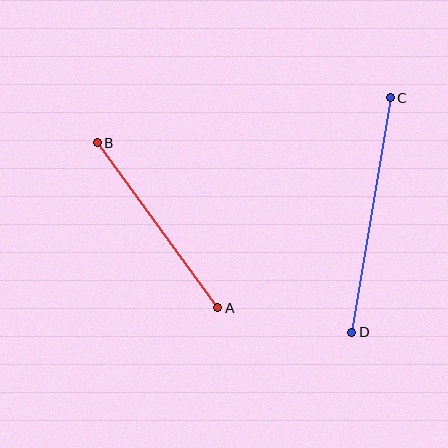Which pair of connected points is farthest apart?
Points C and D are farthest apart.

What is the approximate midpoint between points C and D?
The midpoint is at approximately (371, 215) pixels.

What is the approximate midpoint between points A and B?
The midpoint is at approximately (157, 225) pixels.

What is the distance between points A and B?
The distance is approximately 204 pixels.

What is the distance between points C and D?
The distance is approximately 238 pixels.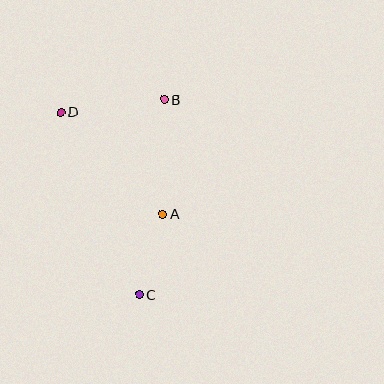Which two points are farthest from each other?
Points C and D are farthest from each other.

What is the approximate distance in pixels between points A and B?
The distance between A and B is approximately 115 pixels.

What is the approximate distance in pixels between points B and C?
The distance between B and C is approximately 197 pixels.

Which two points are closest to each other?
Points A and C are closest to each other.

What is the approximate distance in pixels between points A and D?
The distance between A and D is approximately 144 pixels.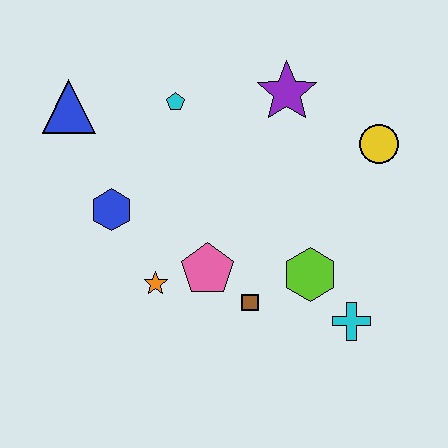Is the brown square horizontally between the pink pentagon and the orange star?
No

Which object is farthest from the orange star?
The yellow circle is farthest from the orange star.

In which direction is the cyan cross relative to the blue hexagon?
The cyan cross is to the right of the blue hexagon.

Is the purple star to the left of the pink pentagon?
No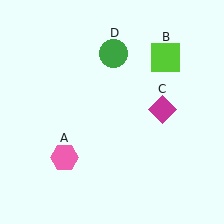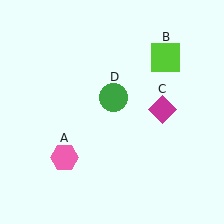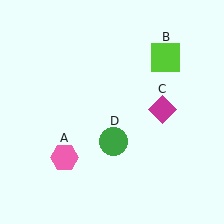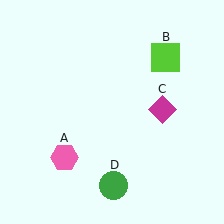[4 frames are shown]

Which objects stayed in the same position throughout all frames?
Pink hexagon (object A) and lime square (object B) and magenta diamond (object C) remained stationary.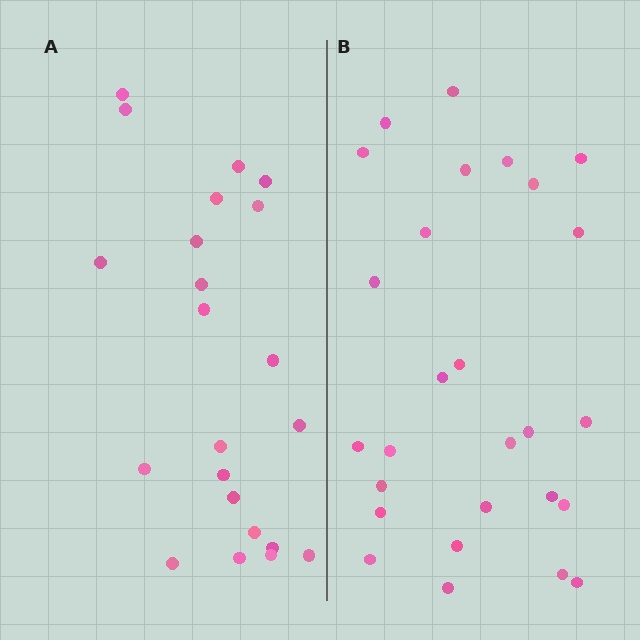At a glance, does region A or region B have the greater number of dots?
Region B (the right region) has more dots.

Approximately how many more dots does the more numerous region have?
Region B has about 5 more dots than region A.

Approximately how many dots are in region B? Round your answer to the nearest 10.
About 30 dots. (The exact count is 27, which rounds to 30.)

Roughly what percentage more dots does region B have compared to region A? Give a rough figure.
About 25% more.